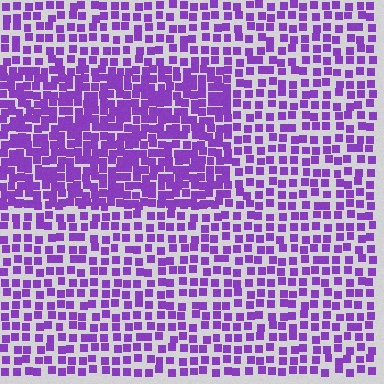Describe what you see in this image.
The image contains small purple elements arranged at two different densities. A rectangle-shaped region is visible where the elements are more densely packed than the surrounding area.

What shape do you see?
I see a rectangle.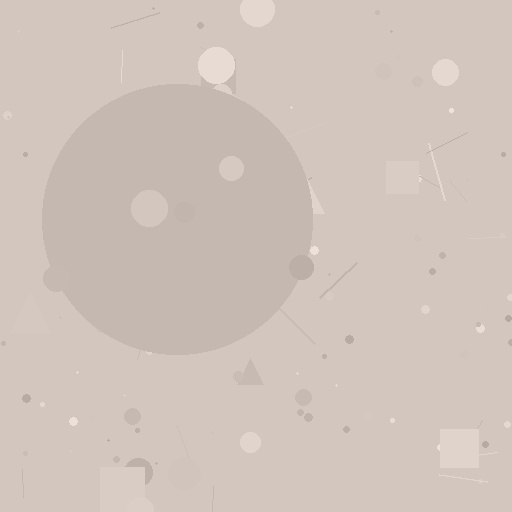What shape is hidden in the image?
A circle is hidden in the image.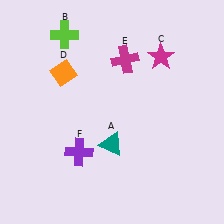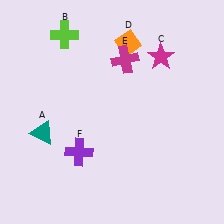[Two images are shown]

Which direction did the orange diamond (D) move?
The orange diamond (D) moved right.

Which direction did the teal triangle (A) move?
The teal triangle (A) moved left.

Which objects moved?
The objects that moved are: the teal triangle (A), the orange diamond (D).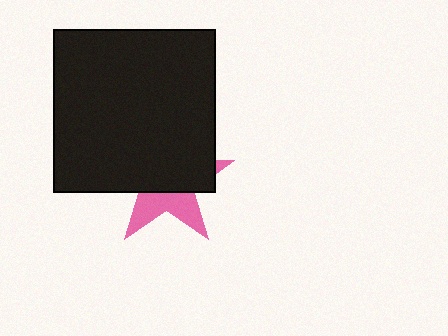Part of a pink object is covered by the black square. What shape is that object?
It is a star.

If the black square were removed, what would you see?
You would see the complete pink star.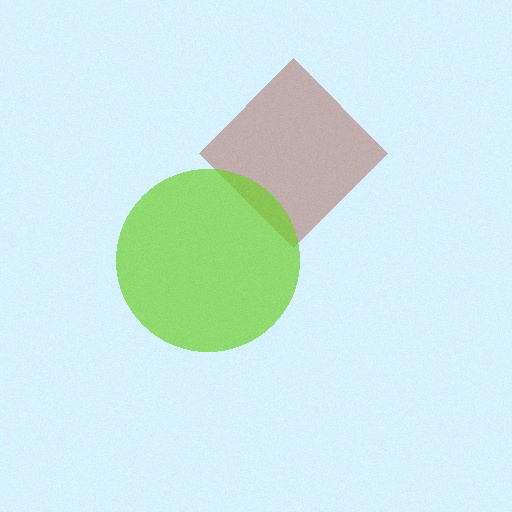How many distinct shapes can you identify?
There are 2 distinct shapes: a brown diamond, a lime circle.